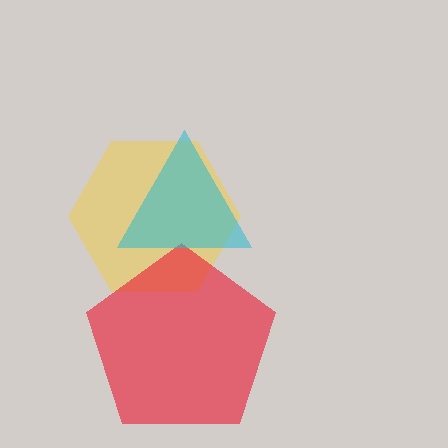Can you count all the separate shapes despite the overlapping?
Yes, there are 3 separate shapes.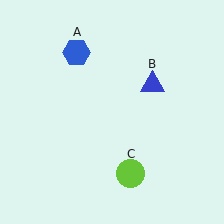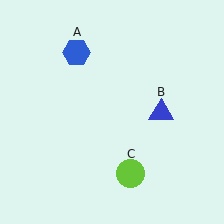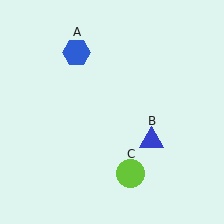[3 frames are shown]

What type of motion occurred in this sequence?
The blue triangle (object B) rotated clockwise around the center of the scene.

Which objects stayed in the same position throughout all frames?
Blue hexagon (object A) and lime circle (object C) remained stationary.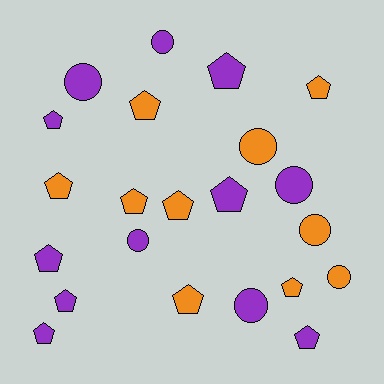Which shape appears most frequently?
Pentagon, with 14 objects.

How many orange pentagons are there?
There are 7 orange pentagons.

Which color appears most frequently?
Purple, with 12 objects.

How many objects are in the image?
There are 22 objects.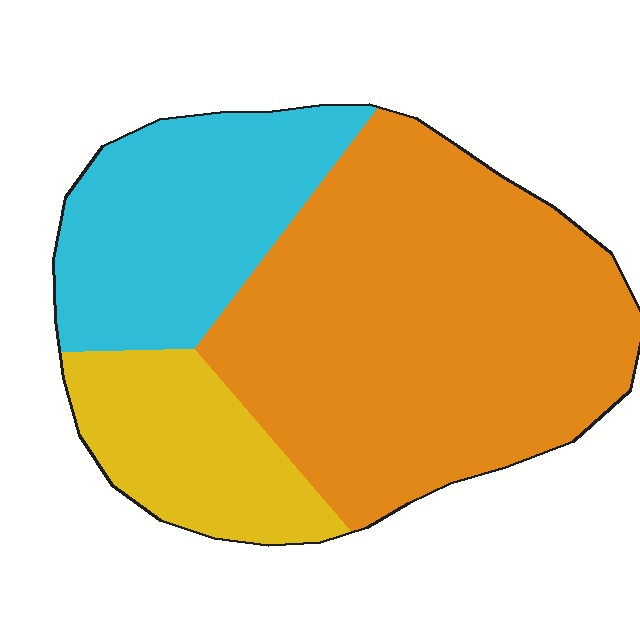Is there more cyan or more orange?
Orange.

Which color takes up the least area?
Yellow, at roughly 15%.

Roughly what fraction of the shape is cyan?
Cyan covers around 25% of the shape.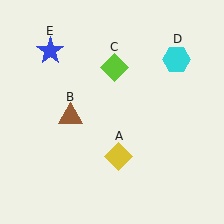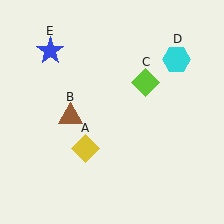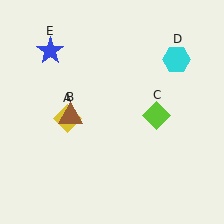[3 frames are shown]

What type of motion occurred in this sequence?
The yellow diamond (object A), lime diamond (object C) rotated clockwise around the center of the scene.